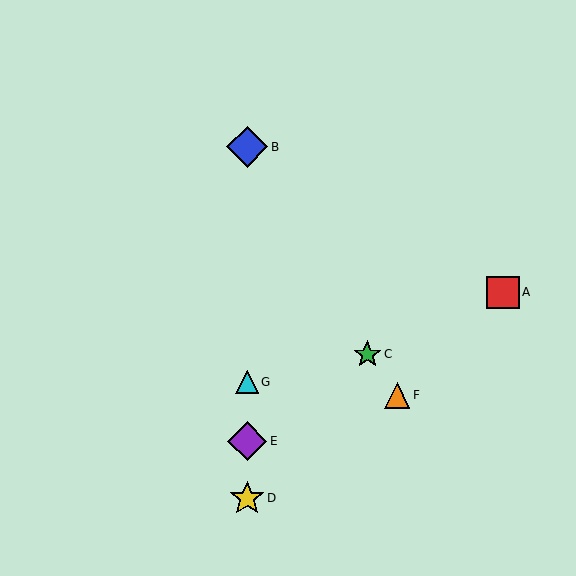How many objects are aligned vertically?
4 objects (B, D, E, G) are aligned vertically.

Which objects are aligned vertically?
Objects B, D, E, G are aligned vertically.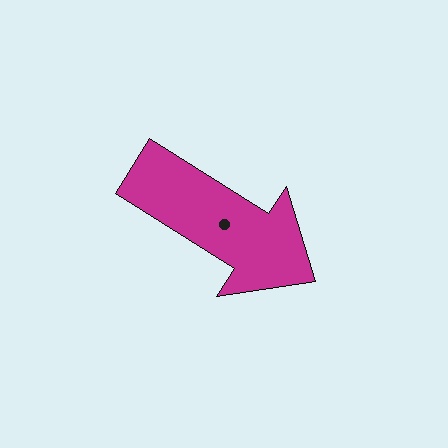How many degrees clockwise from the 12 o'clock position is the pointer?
Approximately 122 degrees.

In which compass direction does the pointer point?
Southeast.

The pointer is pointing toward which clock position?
Roughly 4 o'clock.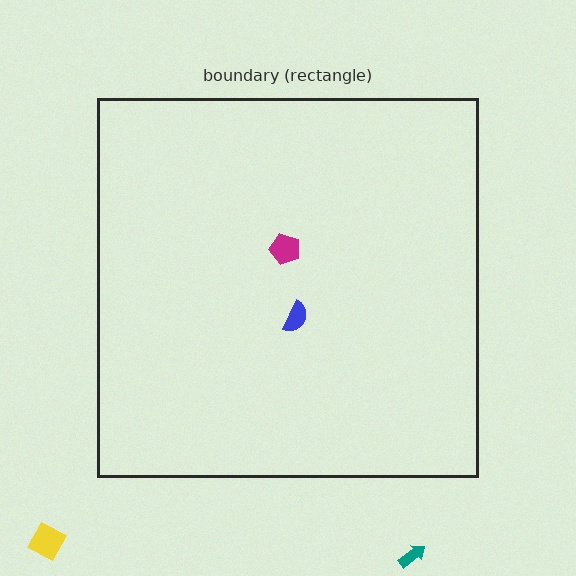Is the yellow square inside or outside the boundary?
Outside.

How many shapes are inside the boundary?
2 inside, 2 outside.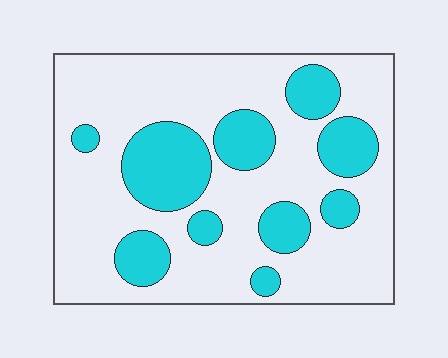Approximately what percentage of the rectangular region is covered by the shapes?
Approximately 25%.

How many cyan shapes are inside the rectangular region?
10.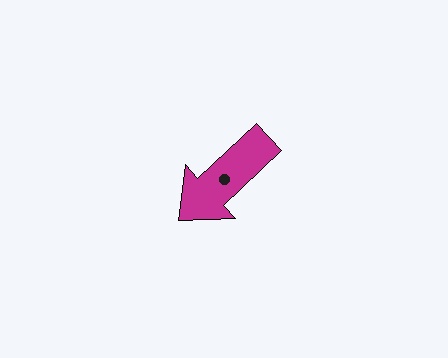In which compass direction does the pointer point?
Southwest.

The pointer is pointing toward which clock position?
Roughly 8 o'clock.